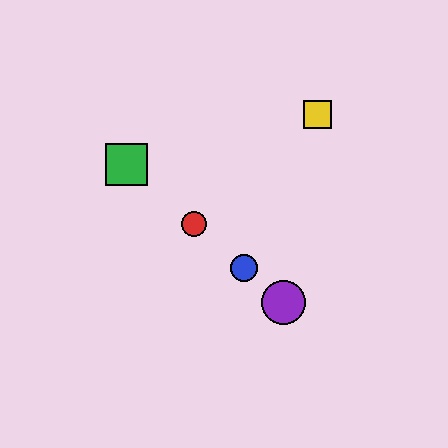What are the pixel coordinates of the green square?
The green square is at (126, 164).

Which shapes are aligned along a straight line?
The red circle, the blue circle, the green square, the purple circle are aligned along a straight line.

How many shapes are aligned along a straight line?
4 shapes (the red circle, the blue circle, the green square, the purple circle) are aligned along a straight line.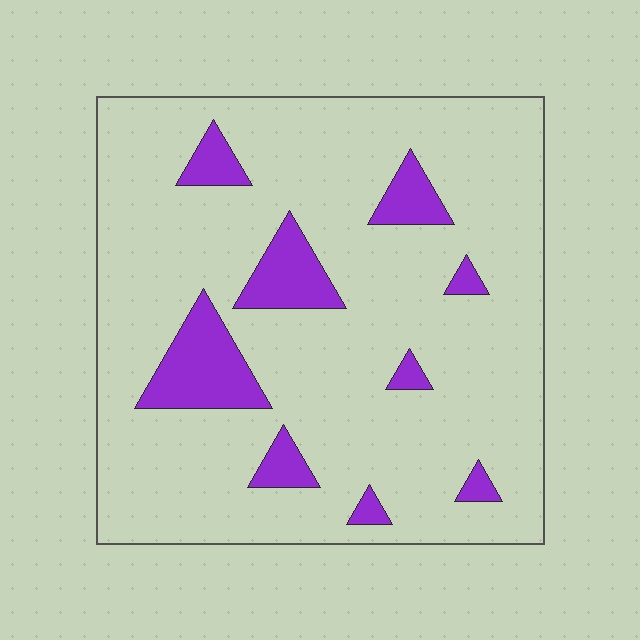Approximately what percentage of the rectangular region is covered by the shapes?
Approximately 15%.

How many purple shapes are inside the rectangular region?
9.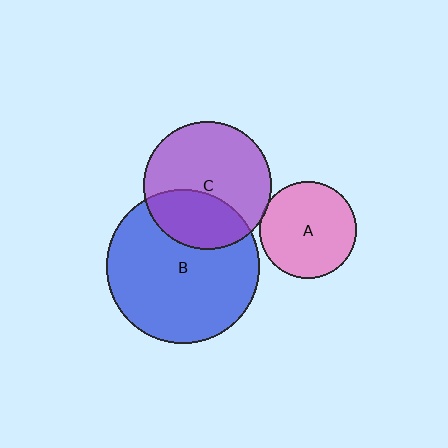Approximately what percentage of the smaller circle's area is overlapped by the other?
Approximately 35%.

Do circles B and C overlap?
Yes.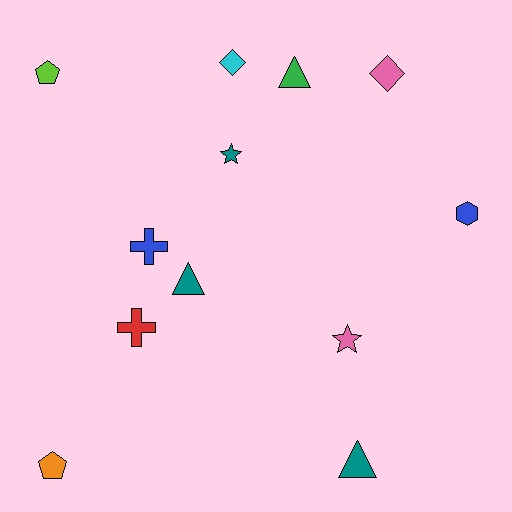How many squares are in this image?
There are no squares.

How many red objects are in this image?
There is 1 red object.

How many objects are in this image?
There are 12 objects.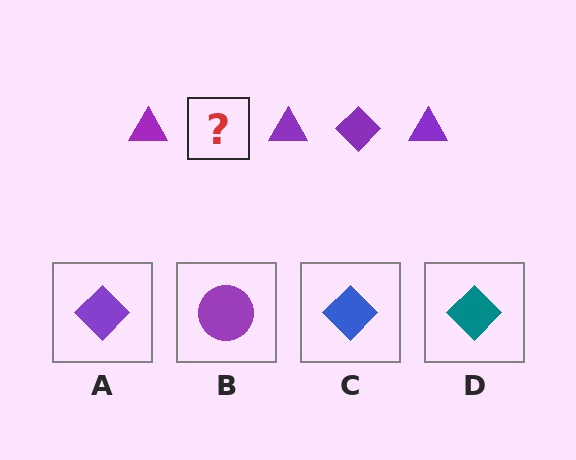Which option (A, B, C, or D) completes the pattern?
A.